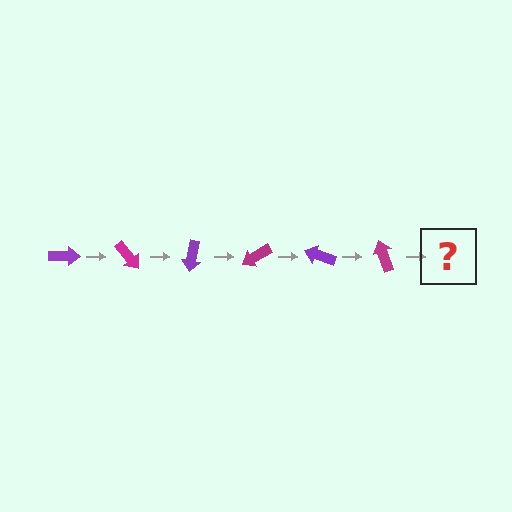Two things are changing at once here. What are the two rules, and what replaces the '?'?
The two rules are that it rotates 50 degrees each step and the color cycles through purple and magenta. The '?' should be a purple arrow, rotated 300 degrees from the start.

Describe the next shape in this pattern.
It should be a purple arrow, rotated 300 degrees from the start.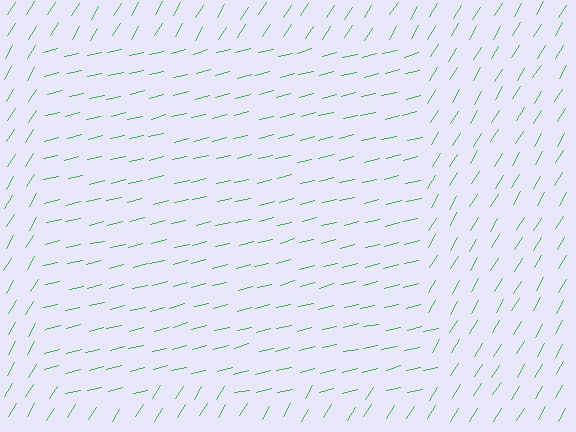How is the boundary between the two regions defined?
The boundary is defined purely by a change in line orientation (approximately 45 degrees difference). All lines are the same color and thickness.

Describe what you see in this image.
The image is filled with small green line segments. A rectangle region in the image has lines oriented differently from the surrounding lines, creating a visible texture boundary.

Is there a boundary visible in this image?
Yes, there is a texture boundary formed by a change in line orientation.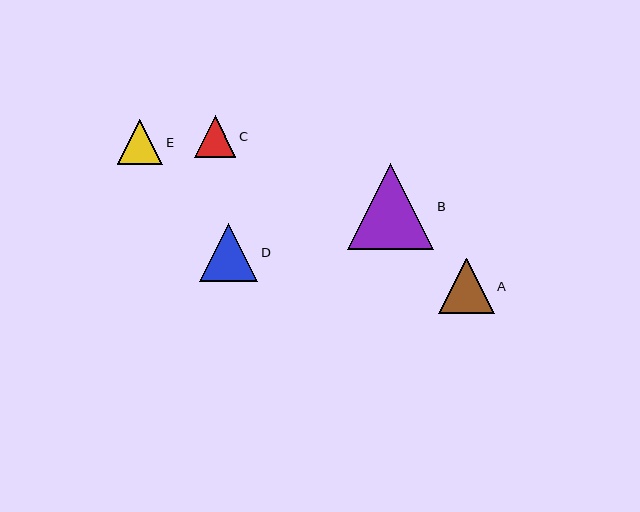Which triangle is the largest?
Triangle B is the largest with a size of approximately 86 pixels.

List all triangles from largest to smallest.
From largest to smallest: B, D, A, E, C.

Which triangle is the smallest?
Triangle C is the smallest with a size of approximately 42 pixels.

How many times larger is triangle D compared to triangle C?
Triangle D is approximately 1.4 times the size of triangle C.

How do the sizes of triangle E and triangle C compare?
Triangle E and triangle C are approximately the same size.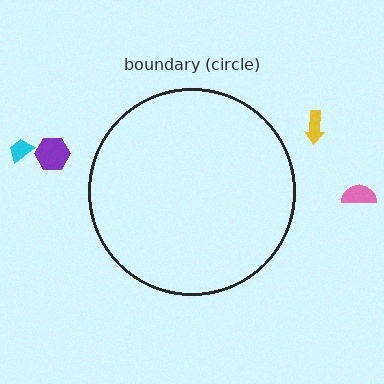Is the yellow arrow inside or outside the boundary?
Outside.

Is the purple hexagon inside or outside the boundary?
Outside.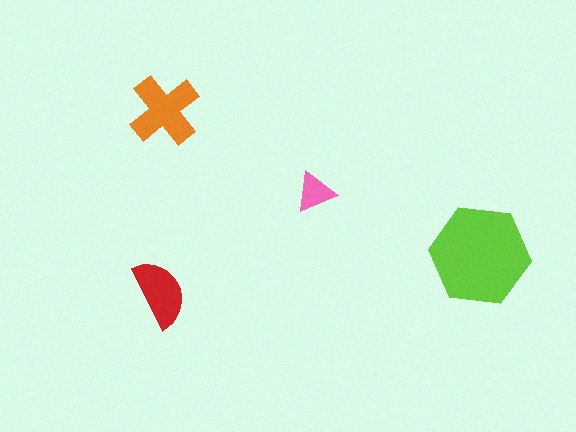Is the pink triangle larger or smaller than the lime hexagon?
Smaller.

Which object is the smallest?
The pink triangle.